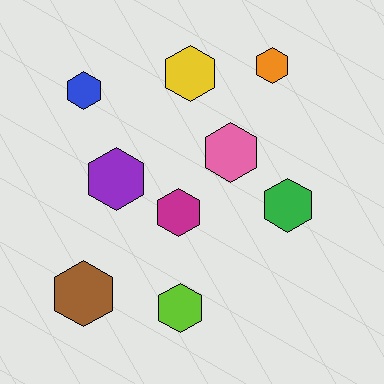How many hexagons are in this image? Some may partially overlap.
There are 9 hexagons.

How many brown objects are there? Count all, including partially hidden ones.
There is 1 brown object.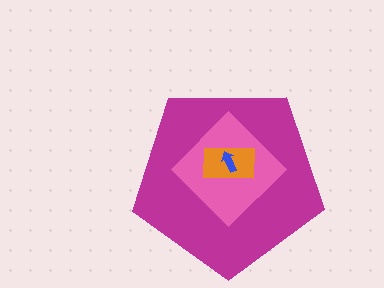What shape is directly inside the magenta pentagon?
The pink diamond.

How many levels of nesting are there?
4.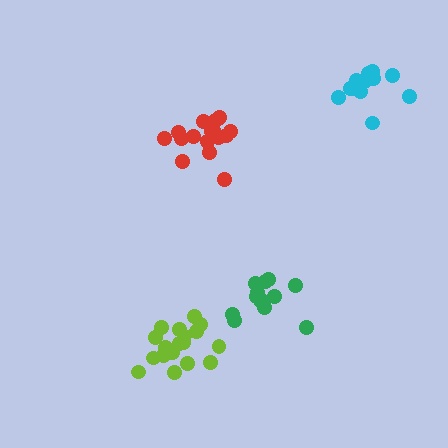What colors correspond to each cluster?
The clusters are colored: green, red, lime, cyan.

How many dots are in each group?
Group 1: 13 dots, Group 2: 17 dots, Group 3: 18 dots, Group 4: 13 dots (61 total).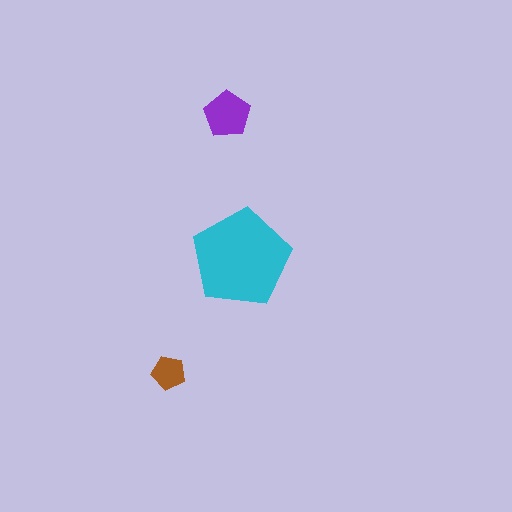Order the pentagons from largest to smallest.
the cyan one, the purple one, the brown one.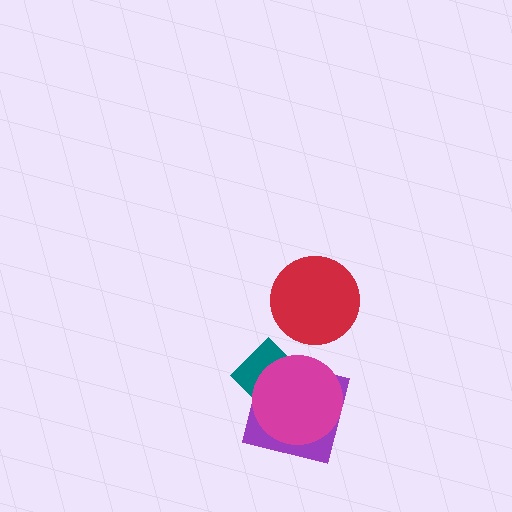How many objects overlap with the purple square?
2 objects overlap with the purple square.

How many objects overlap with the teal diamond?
2 objects overlap with the teal diamond.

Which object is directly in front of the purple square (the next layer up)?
The teal diamond is directly in front of the purple square.